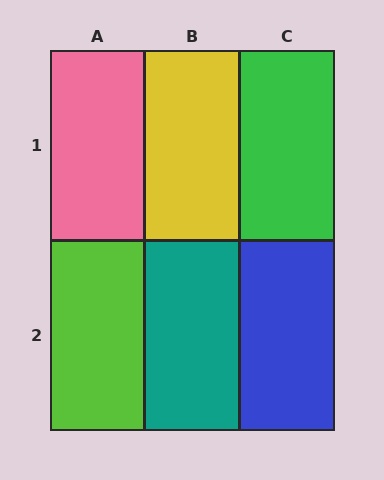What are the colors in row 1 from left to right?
Pink, yellow, green.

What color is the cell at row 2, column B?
Teal.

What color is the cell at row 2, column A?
Lime.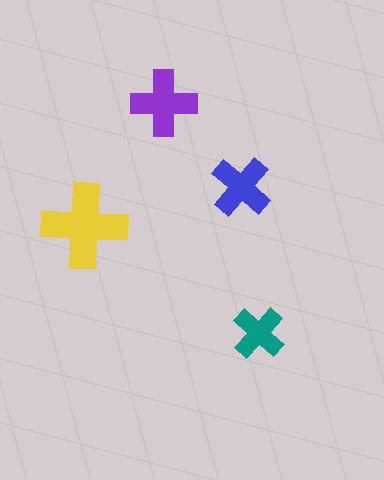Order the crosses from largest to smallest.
the yellow one, the purple one, the blue one, the teal one.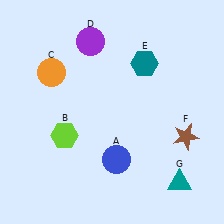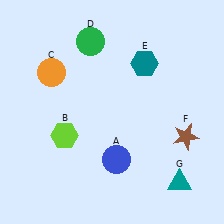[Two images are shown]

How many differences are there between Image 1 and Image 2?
There is 1 difference between the two images.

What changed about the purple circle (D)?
In Image 1, D is purple. In Image 2, it changed to green.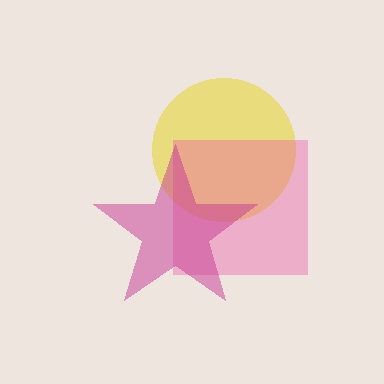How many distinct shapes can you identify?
There are 3 distinct shapes: a yellow circle, a pink square, a magenta star.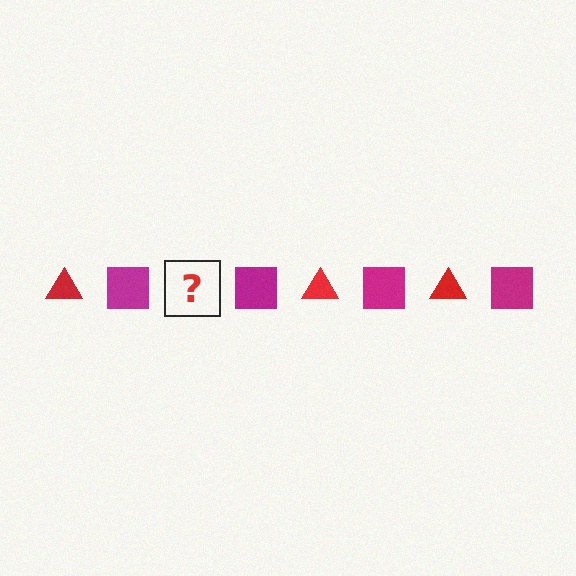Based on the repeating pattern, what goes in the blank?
The blank should be a red triangle.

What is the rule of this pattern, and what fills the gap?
The rule is that the pattern alternates between red triangle and magenta square. The gap should be filled with a red triangle.